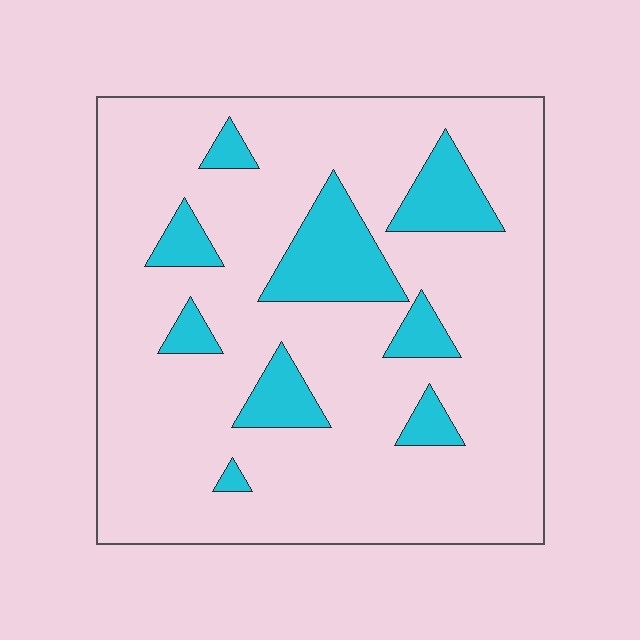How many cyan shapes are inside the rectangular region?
9.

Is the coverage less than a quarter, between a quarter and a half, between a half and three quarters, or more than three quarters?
Less than a quarter.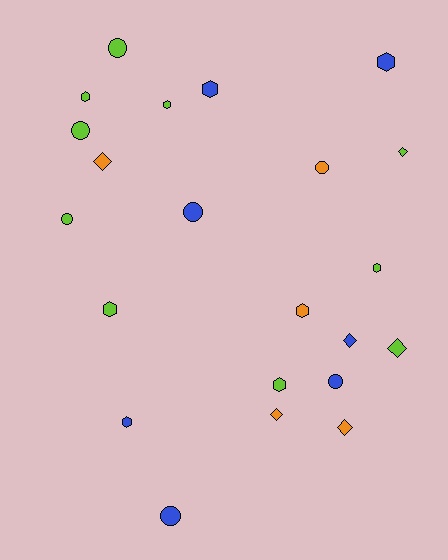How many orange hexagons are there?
There is 1 orange hexagon.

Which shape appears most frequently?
Hexagon, with 9 objects.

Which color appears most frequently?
Lime, with 10 objects.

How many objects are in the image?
There are 22 objects.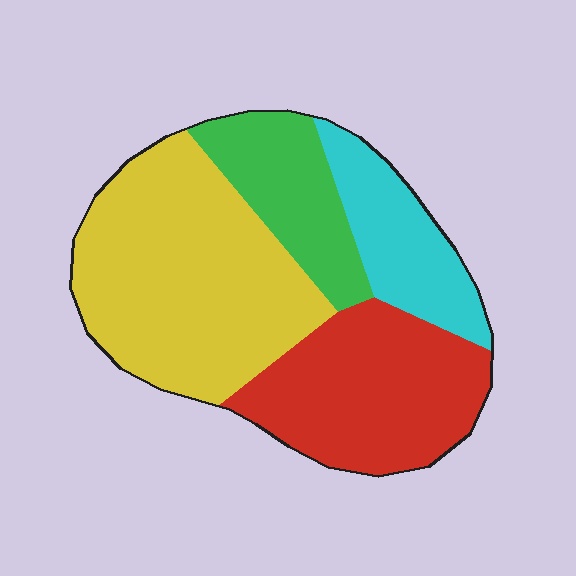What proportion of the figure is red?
Red takes up between a quarter and a half of the figure.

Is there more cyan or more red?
Red.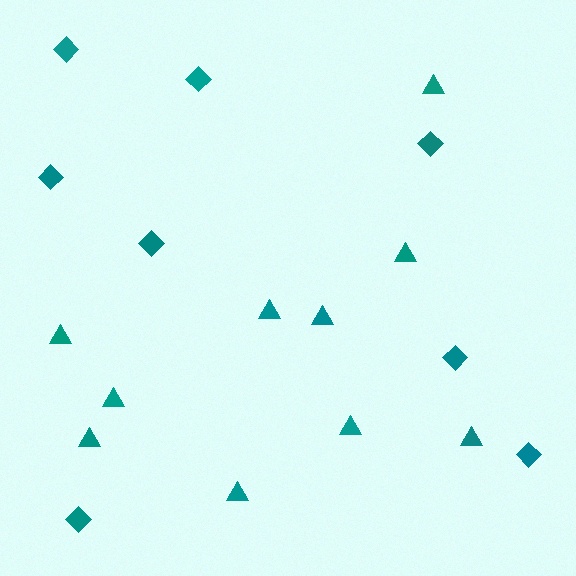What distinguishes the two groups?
There are 2 groups: one group of diamonds (8) and one group of triangles (10).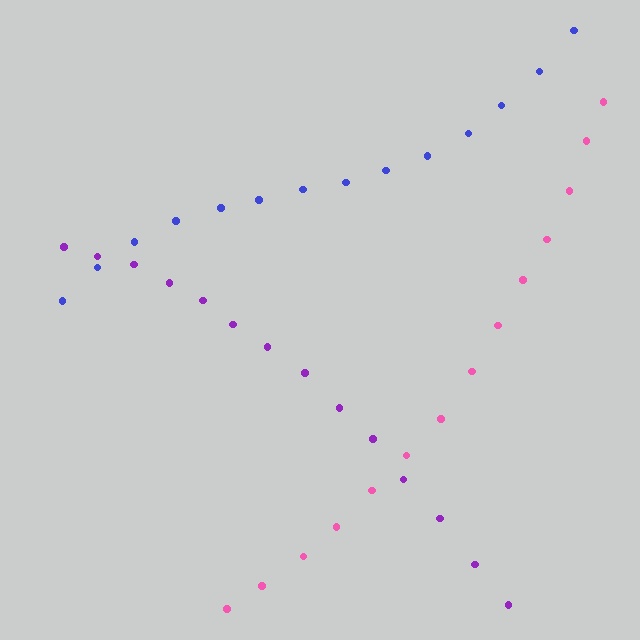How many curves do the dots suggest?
There are 3 distinct paths.